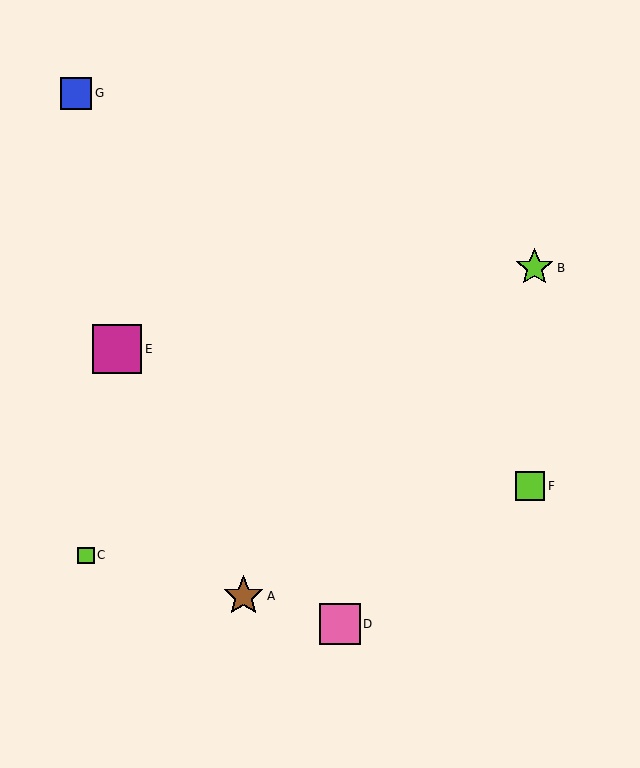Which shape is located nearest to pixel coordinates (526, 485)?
The lime square (labeled F) at (530, 486) is nearest to that location.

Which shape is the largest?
The magenta square (labeled E) is the largest.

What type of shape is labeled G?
Shape G is a blue square.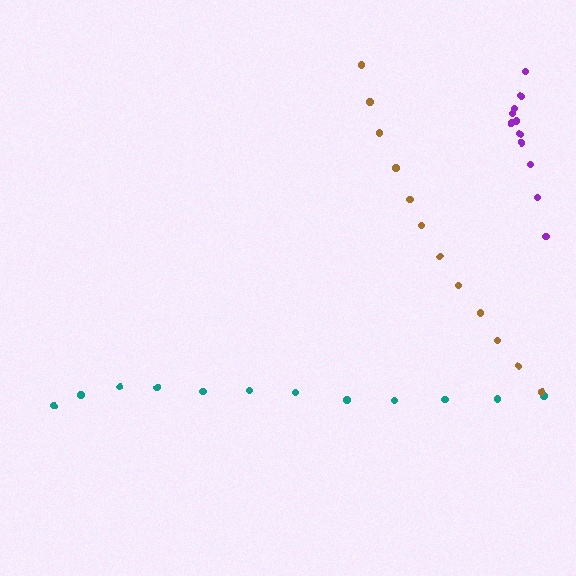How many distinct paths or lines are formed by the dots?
There are 3 distinct paths.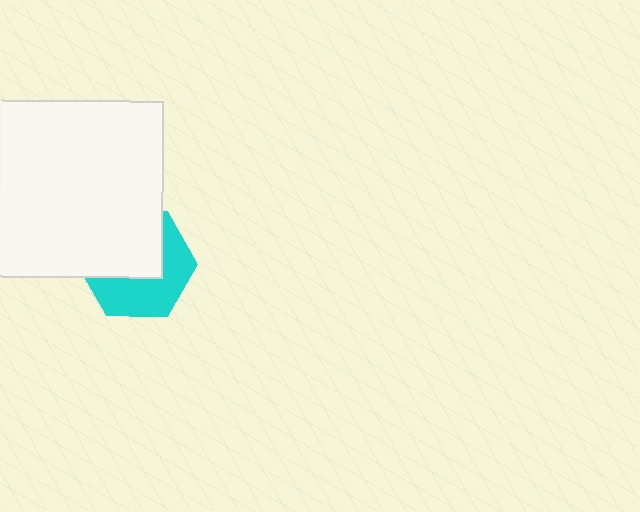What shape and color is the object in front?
The object in front is a white square.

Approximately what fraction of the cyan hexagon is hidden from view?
Roughly 52% of the cyan hexagon is hidden behind the white square.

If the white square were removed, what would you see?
You would see the complete cyan hexagon.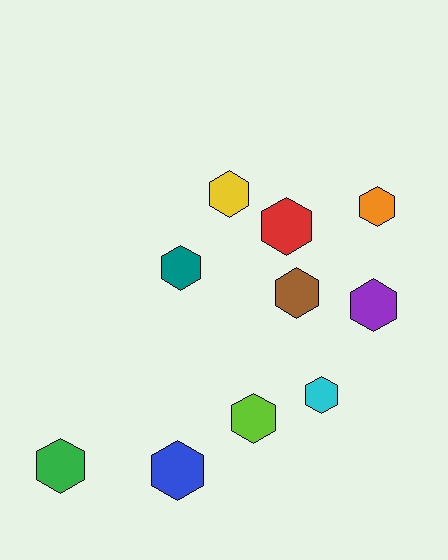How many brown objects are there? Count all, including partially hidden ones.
There is 1 brown object.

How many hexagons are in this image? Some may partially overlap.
There are 10 hexagons.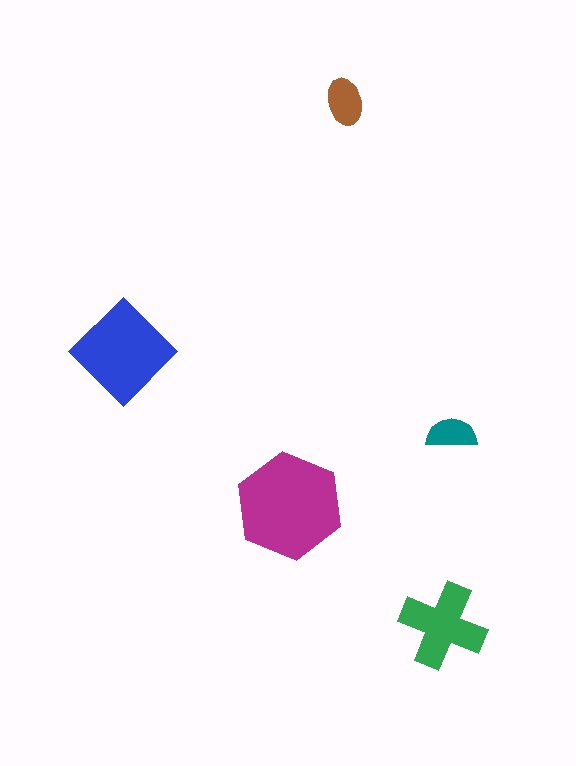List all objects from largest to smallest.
The magenta hexagon, the blue diamond, the green cross, the brown ellipse, the teal semicircle.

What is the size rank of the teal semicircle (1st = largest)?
5th.